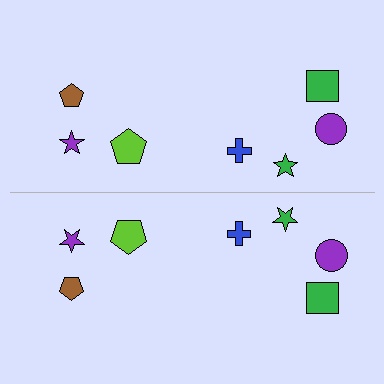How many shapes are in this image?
There are 14 shapes in this image.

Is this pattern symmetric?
Yes, this pattern has bilateral (reflection) symmetry.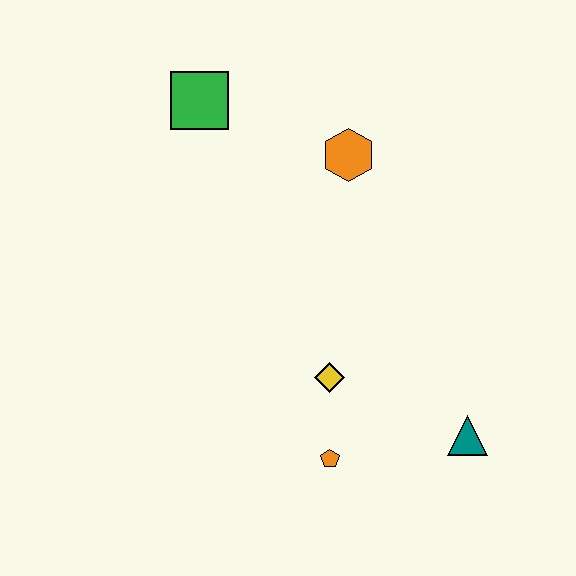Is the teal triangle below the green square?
Yes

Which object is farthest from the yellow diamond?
The green square is farthest from the yellow diamond.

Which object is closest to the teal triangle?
The orange pentagon is closest to the teal triangle.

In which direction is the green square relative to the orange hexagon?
The green square is to the left of the orange hexagon.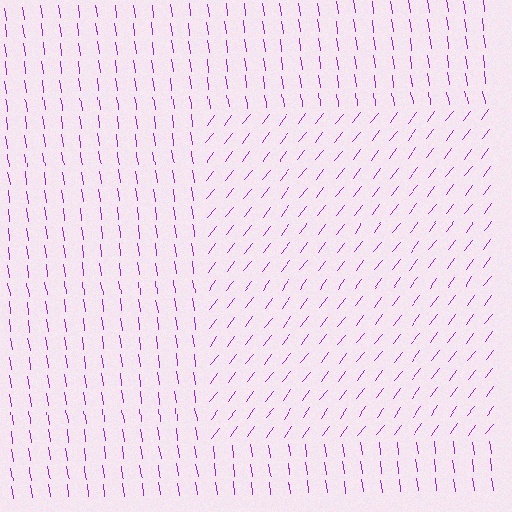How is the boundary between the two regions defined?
The boundary is defined purely by a change in line orientation (approximately 45 degrees difference). All lines are the same color and thickness.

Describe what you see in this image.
The image is filled with small purple line segments. A rectangle region in the image has lines oriented differently from the surrounding lines, creating a visible texture boundary.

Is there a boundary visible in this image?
Yes, there is a texture boundary formed by a change in line orientation.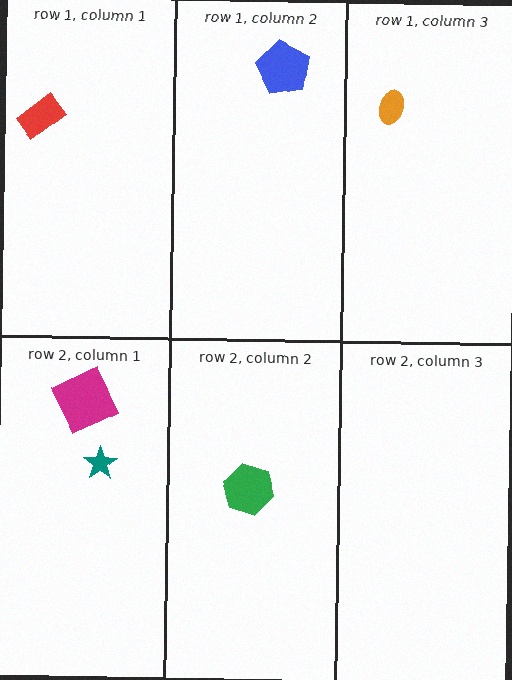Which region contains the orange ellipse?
The row 1, column 3 region.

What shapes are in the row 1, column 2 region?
The blue pentagon.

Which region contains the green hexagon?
The row 2, column 2 region.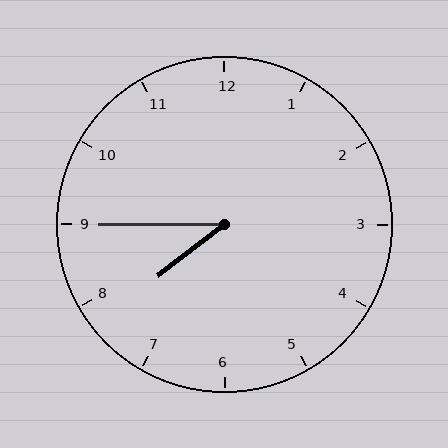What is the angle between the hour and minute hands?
Approximately 38 degrees.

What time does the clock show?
7:45.